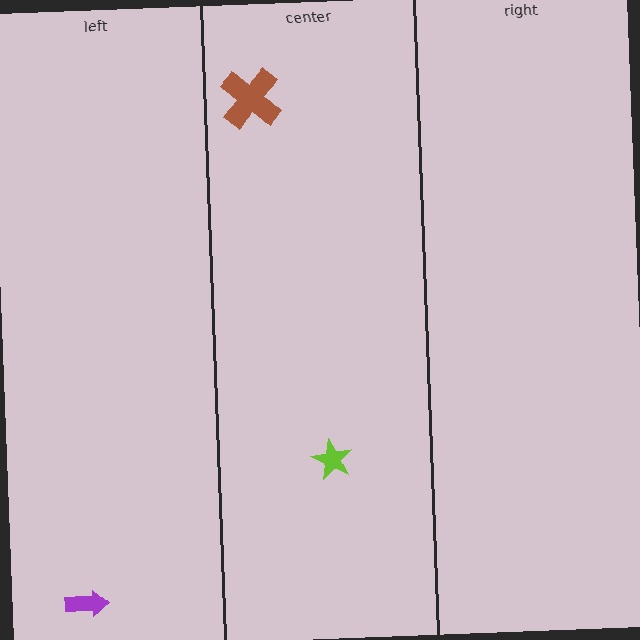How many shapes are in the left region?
1.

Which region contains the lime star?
The center region.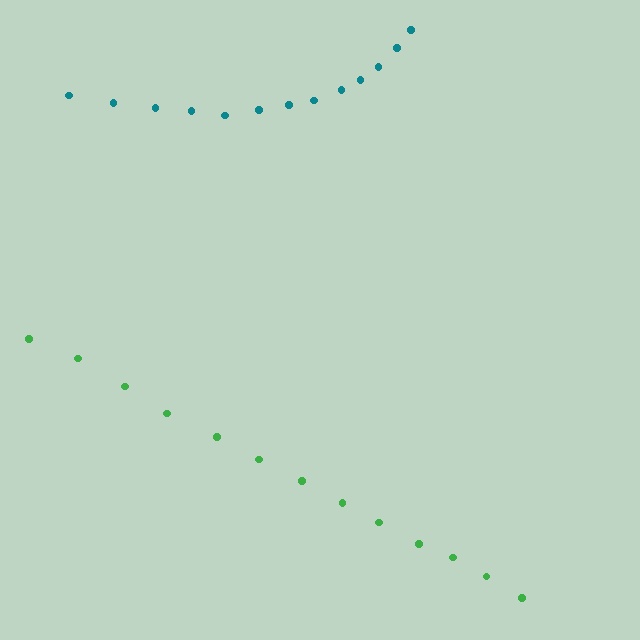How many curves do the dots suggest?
There are 2 distinct paths.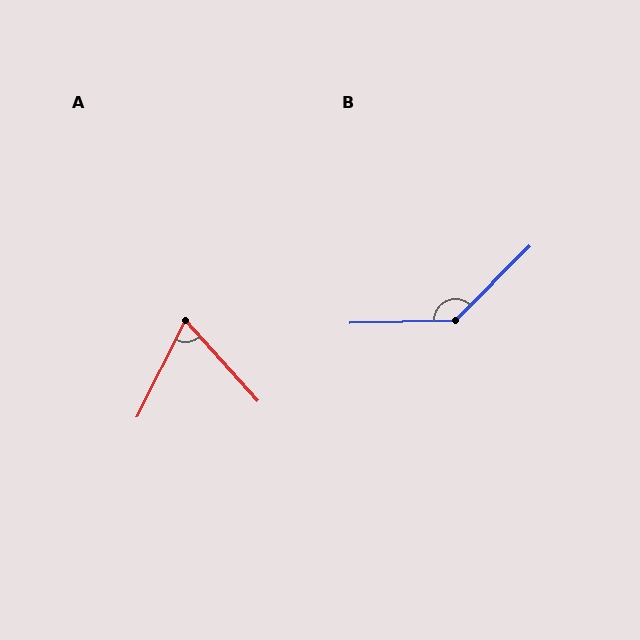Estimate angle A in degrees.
Approximately 69 degrees.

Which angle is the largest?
B, at approximately 136 degrees.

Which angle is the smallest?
A, at approximately 69 degrees.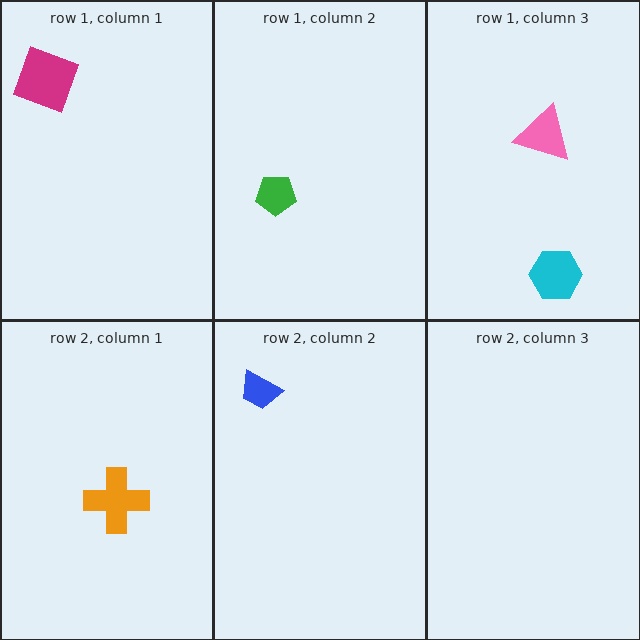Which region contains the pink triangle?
The row 1, column 3 region.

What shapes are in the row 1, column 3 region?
The pink triangle, the cyan hexagon.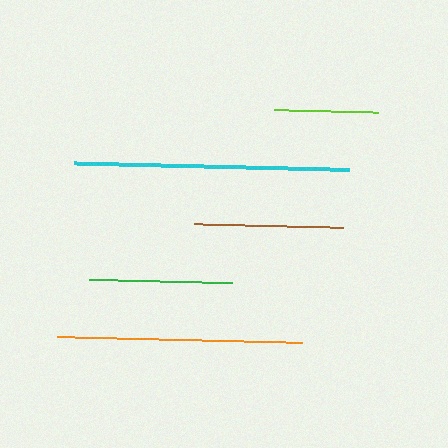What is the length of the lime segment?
The lime segment is approximately 105 pixels long.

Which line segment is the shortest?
The lime line is the shortest at approximately 105 pixels.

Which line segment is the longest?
The cyan line is the longest at approximately 275 pixels.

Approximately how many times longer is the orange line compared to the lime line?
The orange line is approximately 2.3 times the length of the lime line.